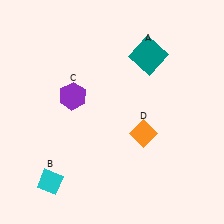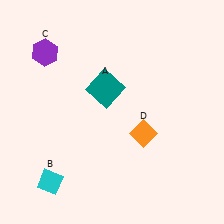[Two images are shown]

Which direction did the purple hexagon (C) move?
The purple hexagon (C) moved up.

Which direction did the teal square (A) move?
The teal square (A) moved left.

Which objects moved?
The objects that moved are: the teal square (A), the purple hexagon (C).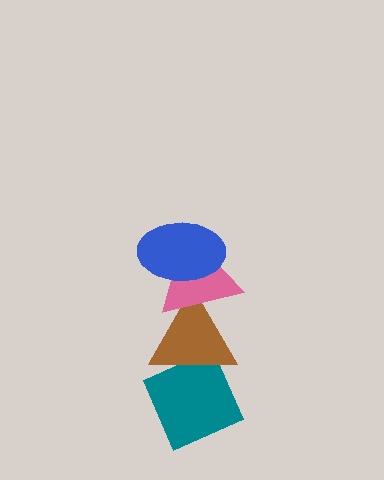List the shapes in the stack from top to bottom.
From top to bottom: the blue ellipse, the pink triangle, the brown triangle, the teal diamond.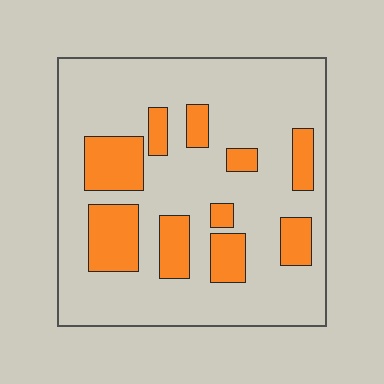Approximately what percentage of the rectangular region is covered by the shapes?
Approximately 25%.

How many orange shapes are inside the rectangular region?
10.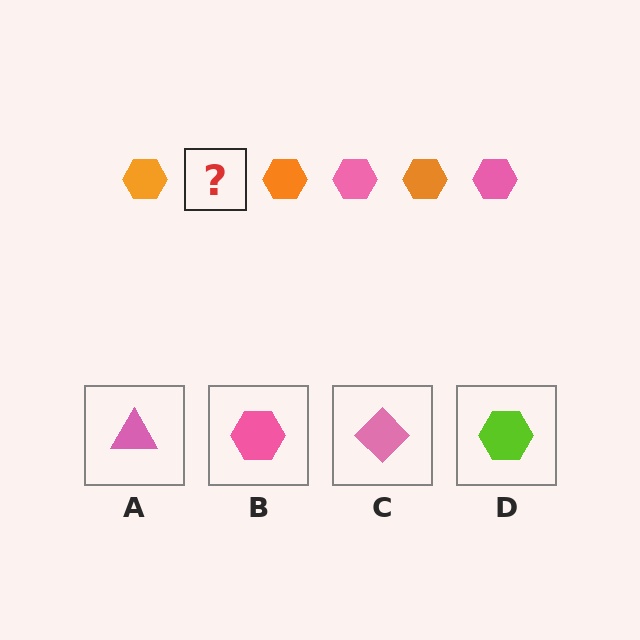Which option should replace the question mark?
Option B.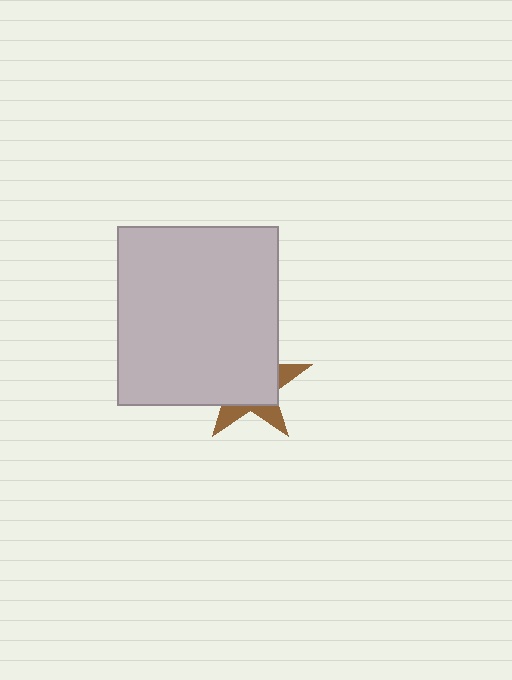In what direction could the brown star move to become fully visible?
The brown star could move toward the lower-right. That would shift it out from behind the light gray rectangle entirely.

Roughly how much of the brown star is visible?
A small part of it is visible (roughly 31%).